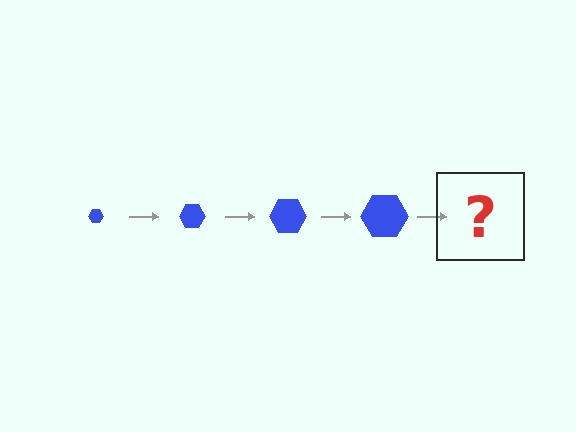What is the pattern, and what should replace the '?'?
The pattern is that the hexagon gets progressively larger each step. The '?' should be a blue hexagon, larger than the previous one.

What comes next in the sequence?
The next element should be a blue hexagon, larger than the previous one.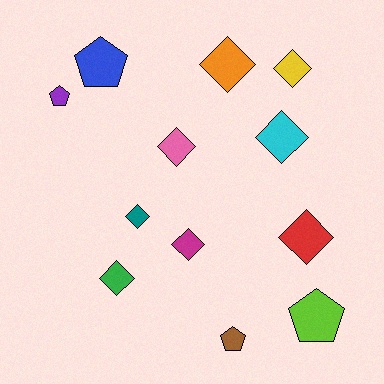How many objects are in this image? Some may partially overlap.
There are 12 objects.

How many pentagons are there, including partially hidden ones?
There are 4 pentagons.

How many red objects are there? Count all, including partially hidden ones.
There is 1 red object.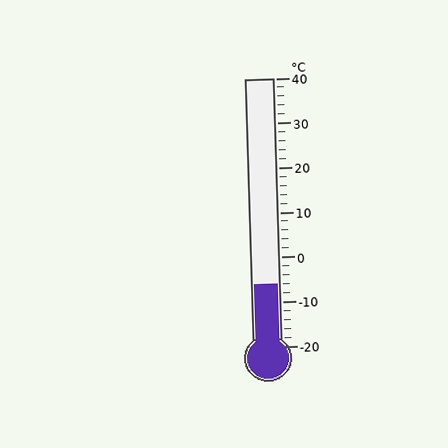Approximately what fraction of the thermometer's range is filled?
The thermometer is filled to approximately 25% of its range.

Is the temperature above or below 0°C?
The temperature is below 0°C.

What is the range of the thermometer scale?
The thermometer scale ranges from -20°C to 40°C.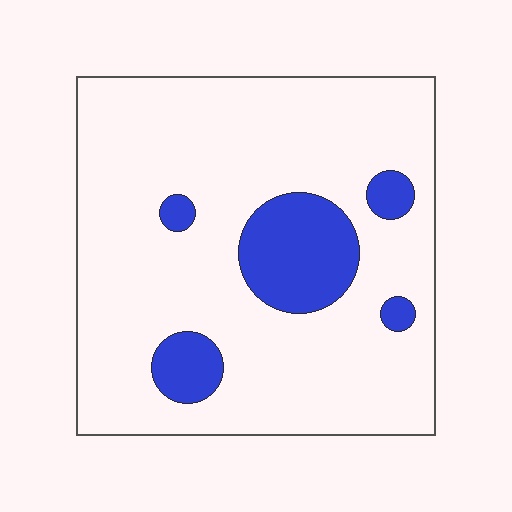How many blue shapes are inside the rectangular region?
5.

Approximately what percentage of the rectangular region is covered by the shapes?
Approximately 15%.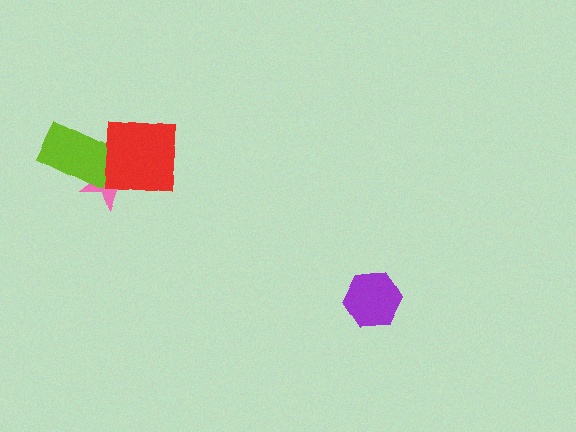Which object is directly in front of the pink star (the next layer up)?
The lime rectangle is directly in front of the pink star.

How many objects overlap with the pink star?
2 objects overlap with the pink star.